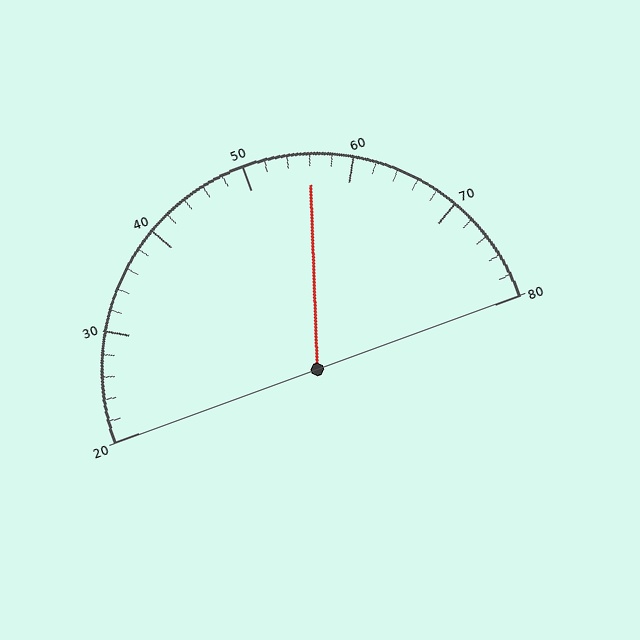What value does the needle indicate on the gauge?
The needle indicates approximately 56.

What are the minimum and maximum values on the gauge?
The gauge ranges from 20 to 80.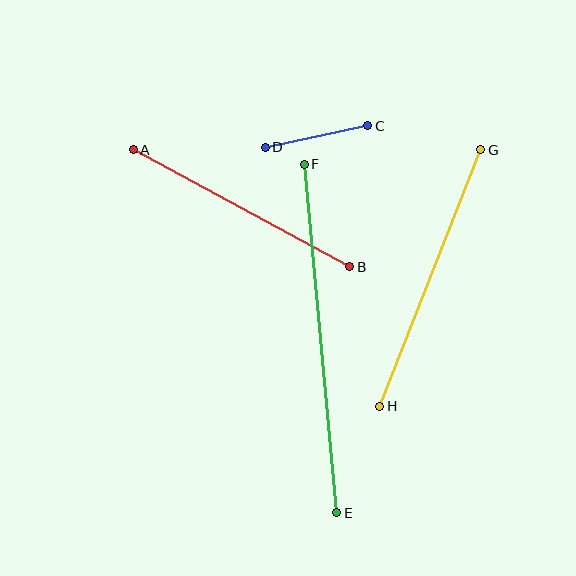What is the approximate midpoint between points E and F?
The midpoint is at approximately (321, 338) pixels.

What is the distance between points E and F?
The distance is approximately 350 pixels.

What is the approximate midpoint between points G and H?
The midpoint is at approximately (430, 278) pixels.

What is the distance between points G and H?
The distance is approximately 276 pixels.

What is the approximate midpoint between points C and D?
The midpoint is at approximately (316, 137) pixels.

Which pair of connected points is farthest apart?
Points E and F are farthest apart.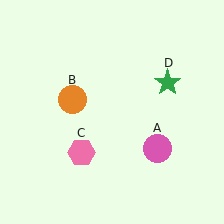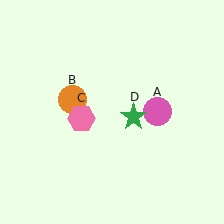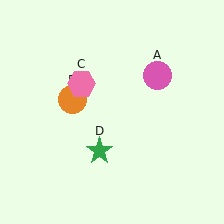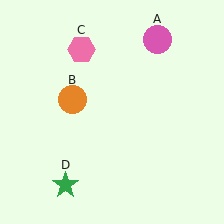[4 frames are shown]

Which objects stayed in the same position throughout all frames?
Orange circle (object B) remained stationary.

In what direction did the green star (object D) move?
The green star (object D) moved down and to the left.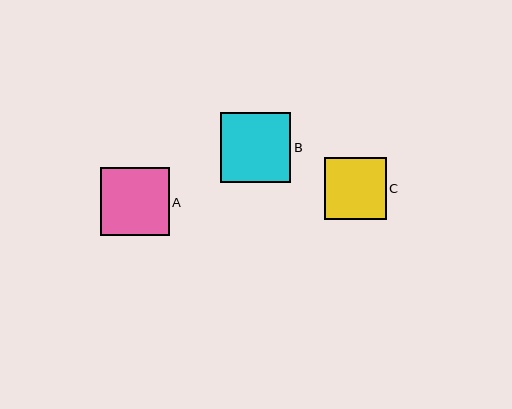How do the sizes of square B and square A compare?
Square B and square A are approximately the same size.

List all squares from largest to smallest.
From largest to smallest: B, A, C.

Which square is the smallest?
Square C is the smallest with a size of approximately 62 pixels.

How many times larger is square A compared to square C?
Square A is approximately 1.1 times the size of square C.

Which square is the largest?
Square B is the largest with a size of approximately 70 pixels.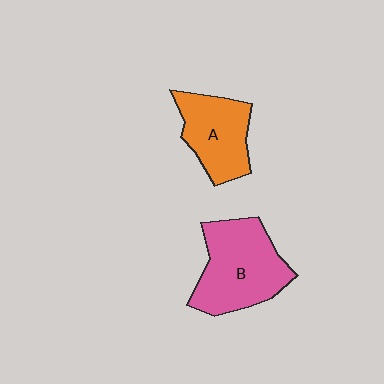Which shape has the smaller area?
Shape A (orange).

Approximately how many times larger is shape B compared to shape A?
Approximately 1.4 times.